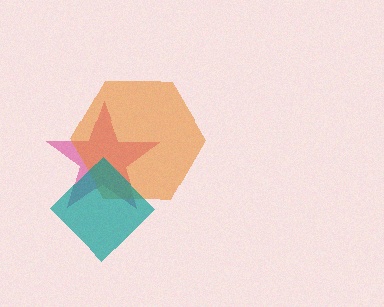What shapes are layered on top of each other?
The layered shapes are: a magenta star, an orange hexagon, a teal diamond.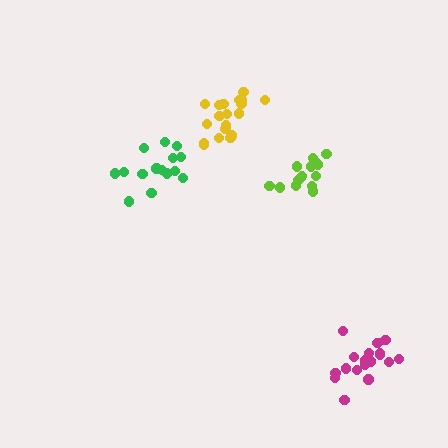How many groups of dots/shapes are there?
There are 4 groups.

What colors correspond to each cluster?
The clusters are colored: yellow, magenta, lime, green.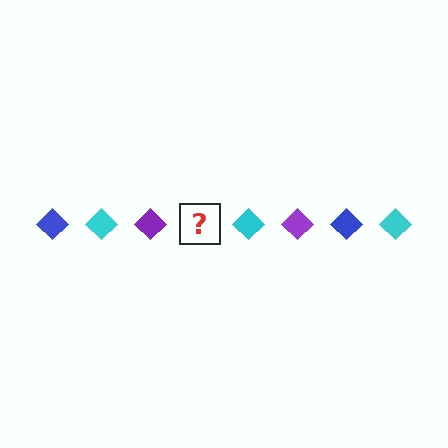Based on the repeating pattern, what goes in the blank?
The blank should be a blue diamond.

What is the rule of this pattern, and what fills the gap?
The rule is that the pattern cycles through blue, cyan, purple diamonds. The gap should be filled with a blue diamond.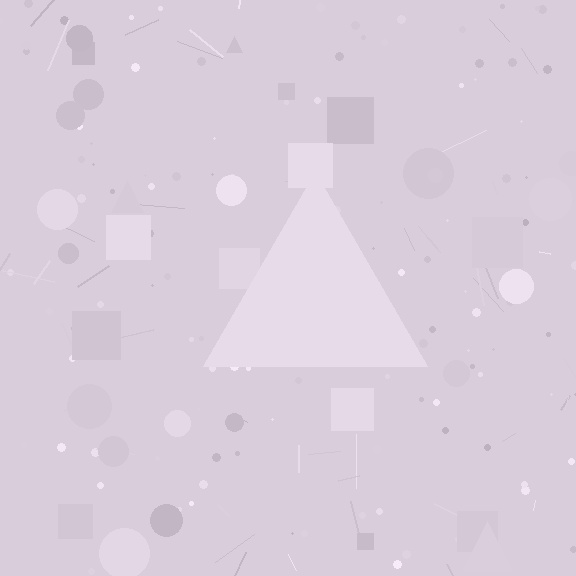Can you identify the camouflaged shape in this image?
The camouflaged shape is a triangle.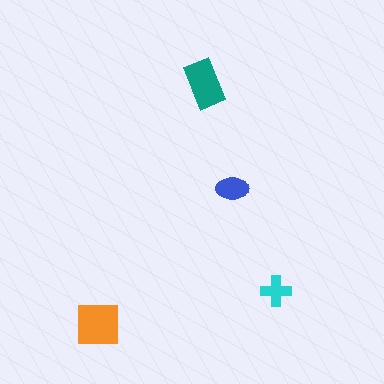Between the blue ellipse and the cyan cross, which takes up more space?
The blue ellipse.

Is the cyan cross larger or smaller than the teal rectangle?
Smaller.